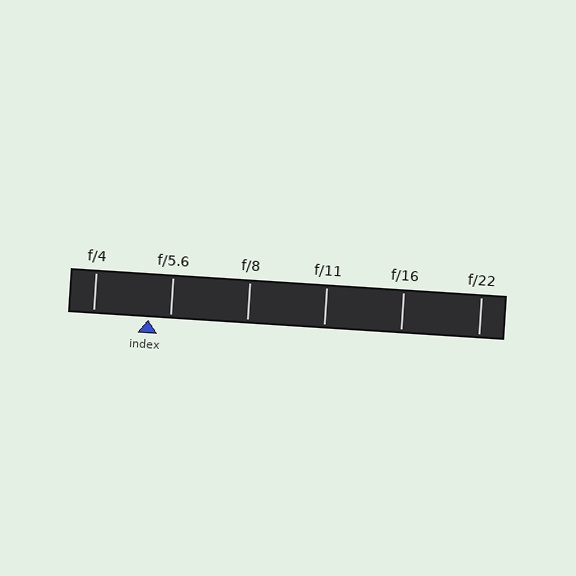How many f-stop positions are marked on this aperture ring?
There are 6 f-stop positions marked.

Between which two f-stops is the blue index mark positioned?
The index mark is between f/4 and f/5.6.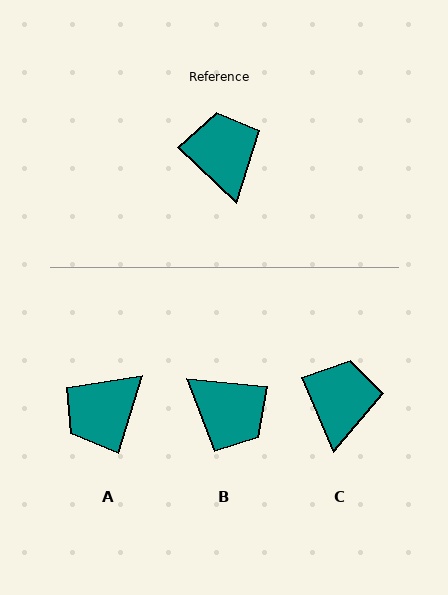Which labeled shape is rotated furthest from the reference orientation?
B, about 142 degrees away.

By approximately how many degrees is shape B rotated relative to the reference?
Approximately 142 degrees clockwise.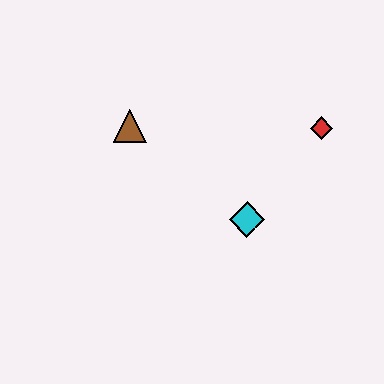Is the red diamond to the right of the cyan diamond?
Yes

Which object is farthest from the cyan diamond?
The brown triangle is farthest from the cyan diamond.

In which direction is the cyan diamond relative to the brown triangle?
The cyan diamond is to the right of the brown triangle.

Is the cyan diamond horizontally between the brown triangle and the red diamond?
Yes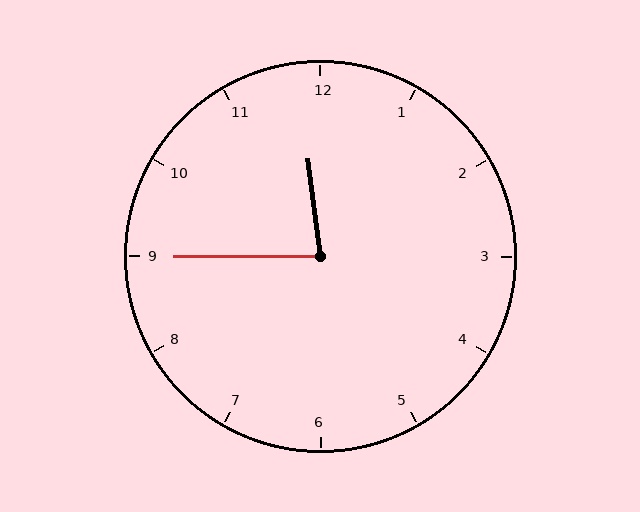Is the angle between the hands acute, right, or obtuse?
It is acute.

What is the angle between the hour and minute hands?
Approximately 82 degrees.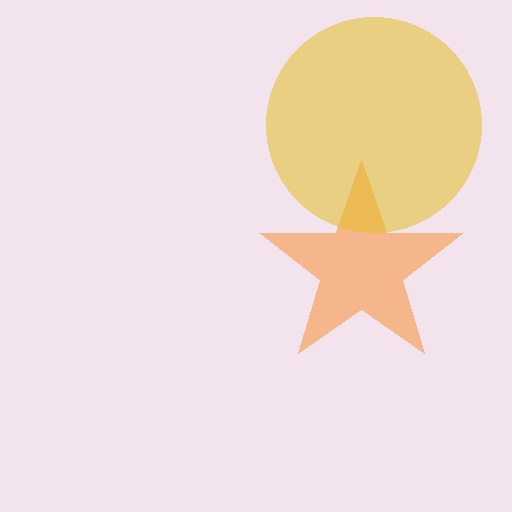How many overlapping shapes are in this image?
There are 2 overlapping shapes in the image.